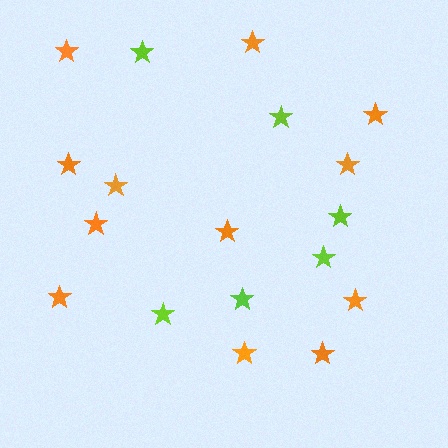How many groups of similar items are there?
There are 2 groups: one group of orange stars (12) and one group of lime stars (6).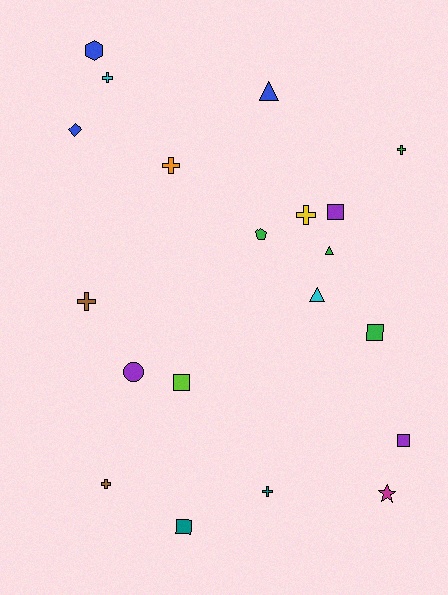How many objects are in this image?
There are 20 objects.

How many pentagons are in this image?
There is 1 pentagon.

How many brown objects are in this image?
There are 2 brown objects.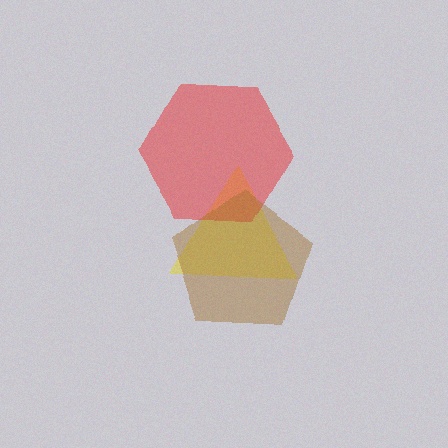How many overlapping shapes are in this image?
There are 3 overlapping shapes in the image.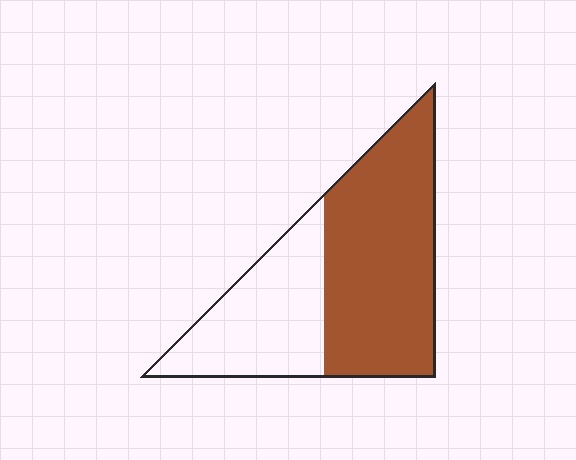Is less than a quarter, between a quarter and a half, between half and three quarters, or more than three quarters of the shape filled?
Between half and three quarters.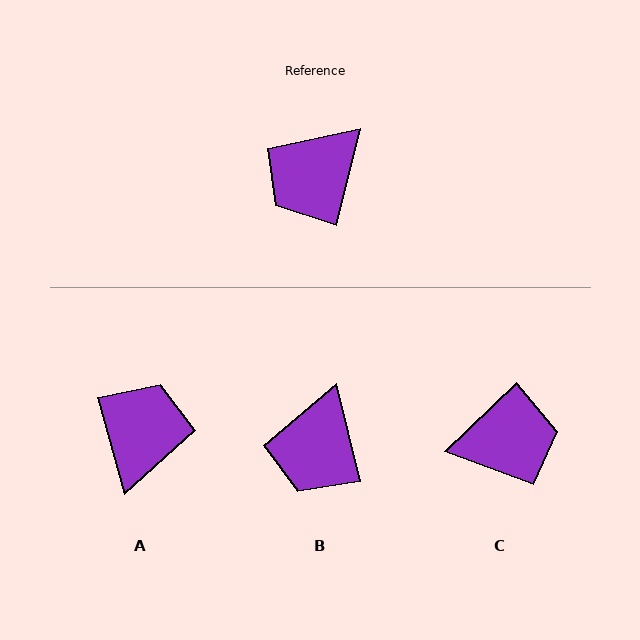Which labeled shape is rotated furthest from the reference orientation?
A, about 150 degrees away.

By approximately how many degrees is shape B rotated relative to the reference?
Approximately 28 degrees counter-clockwise.